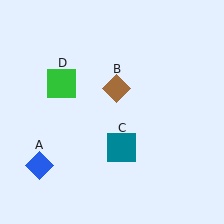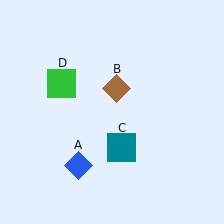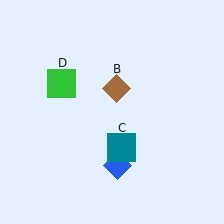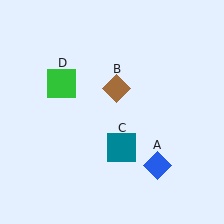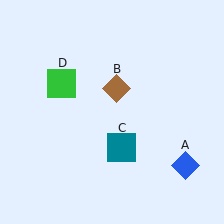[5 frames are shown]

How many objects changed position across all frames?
1 object changed position: blue diamond (object A).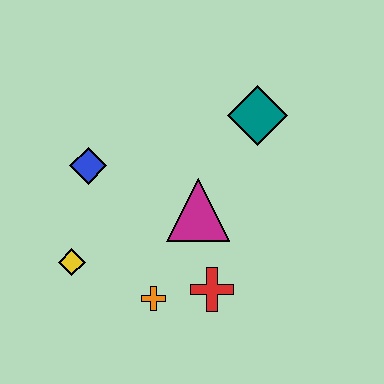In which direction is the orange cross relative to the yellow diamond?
The orange cross is to the right of the yellow diamond.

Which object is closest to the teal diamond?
The magenta triangle is closest to the teal diamond.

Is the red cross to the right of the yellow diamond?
Yes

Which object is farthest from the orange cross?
The teal diamond is farthest from the orange cross.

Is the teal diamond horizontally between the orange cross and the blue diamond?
No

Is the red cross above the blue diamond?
No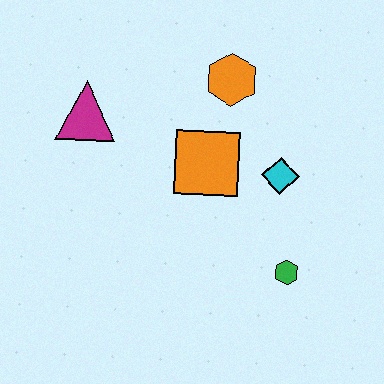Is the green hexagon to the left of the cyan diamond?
No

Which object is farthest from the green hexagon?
The magenta triangle is farthest from the green hexagon.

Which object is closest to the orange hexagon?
The orange square is closest to the orange hexagon.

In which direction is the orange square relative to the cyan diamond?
The orange square is to the left of the cyan diamond.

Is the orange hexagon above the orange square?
Yes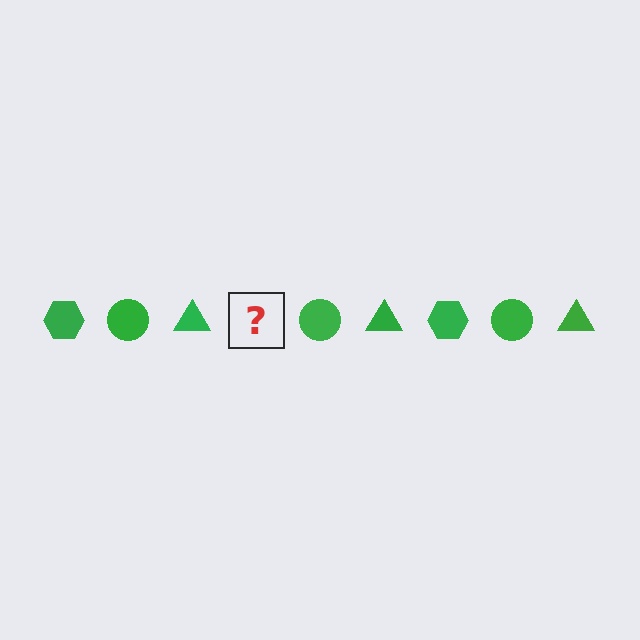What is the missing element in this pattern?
The missing element is a green hexagon.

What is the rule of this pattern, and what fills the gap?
The rule is that the pattern cycles through hexagon, circle, triangle shapes in green. The gap should be filled with a green hexagon.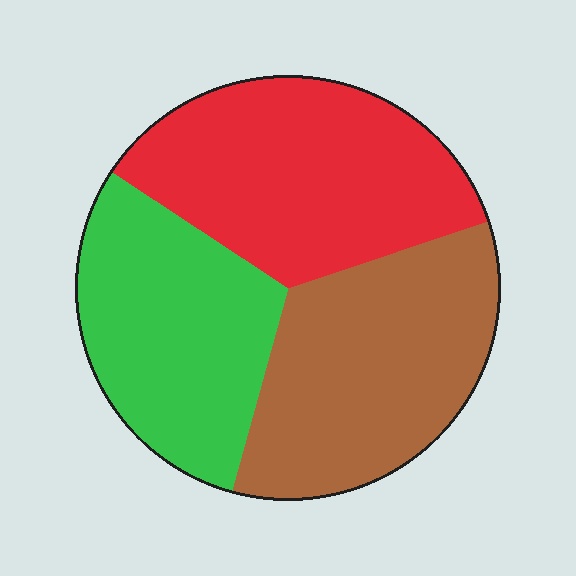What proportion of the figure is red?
Red takes up about three eighths (3/8) of the figure.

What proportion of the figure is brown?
Brown covers about 35% of the figure.